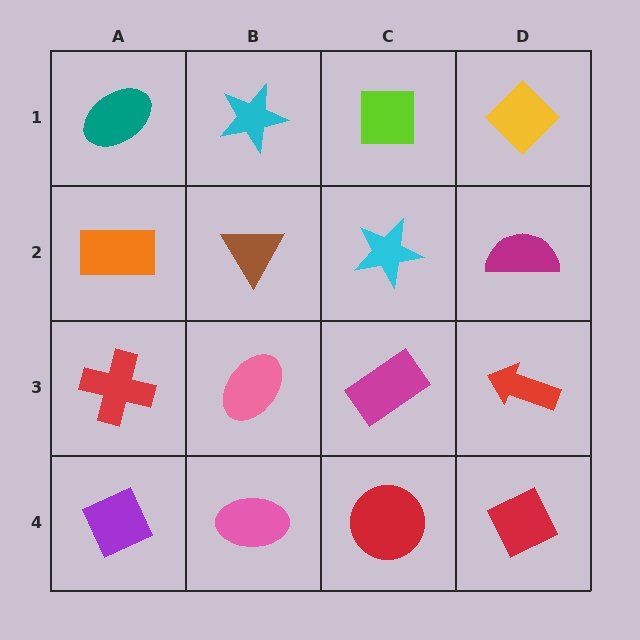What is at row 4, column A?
A purple diamond.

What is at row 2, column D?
A magenta semicircle.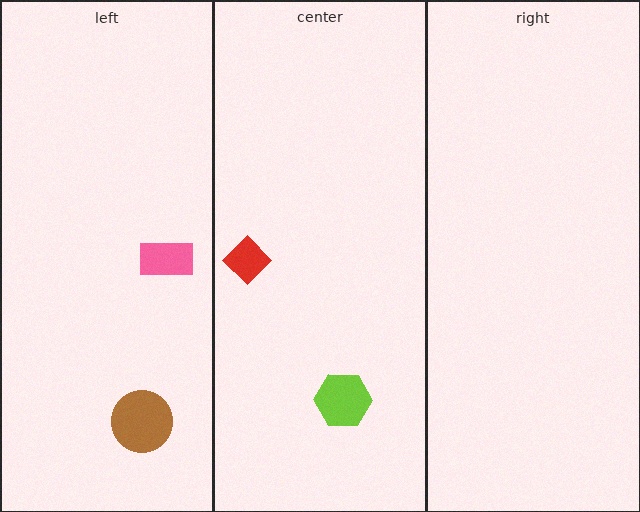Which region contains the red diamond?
The center region.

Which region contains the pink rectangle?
The left region.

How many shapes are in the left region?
2.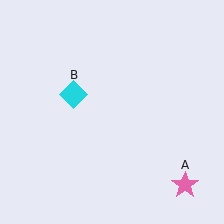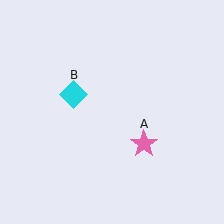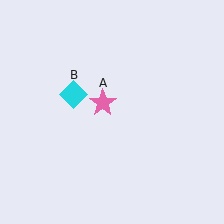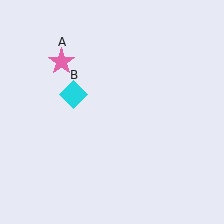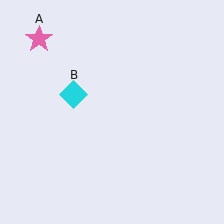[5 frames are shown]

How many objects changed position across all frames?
1 object changed position: pink star (object A).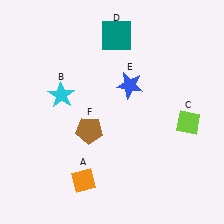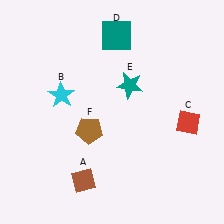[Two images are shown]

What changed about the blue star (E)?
In Image 1, E is blue. In Image 2, it changed to teal.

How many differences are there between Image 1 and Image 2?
There are 3 differences between the two images.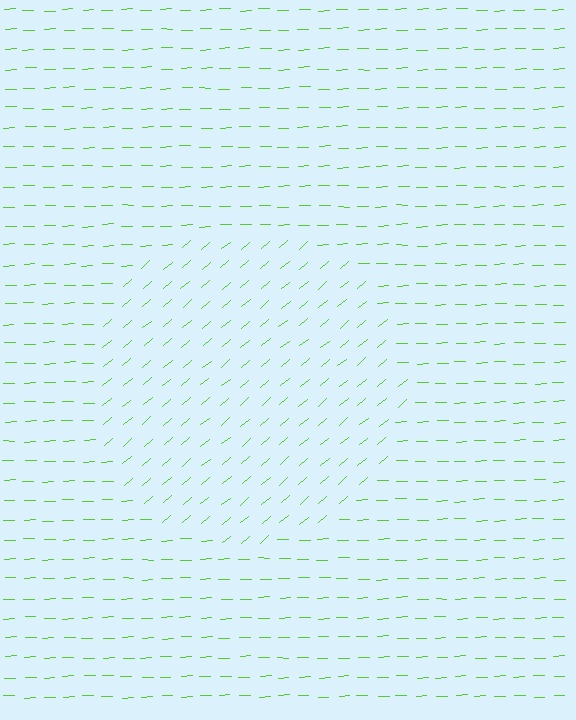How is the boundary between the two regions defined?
The boundary is defined purely by a change in line orientation (approximately 38 degrees difference). All lines are the same color and thickness.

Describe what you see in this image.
The image is filled with small lime line segments. A circle region in the image has lines oriented differently from the surrounding lines, creating a visible texture boundary.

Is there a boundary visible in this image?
Yes, there is a texture boundary formed by a change in line orientation.